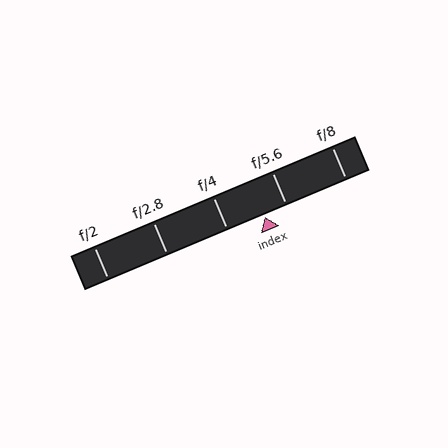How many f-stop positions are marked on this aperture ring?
There are 5 f-stop positions marked.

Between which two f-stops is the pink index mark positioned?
The index mark is between f/4 and f/5.6.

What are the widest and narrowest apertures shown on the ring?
The widest aperture shown is f/2 and the narrowest is f/8.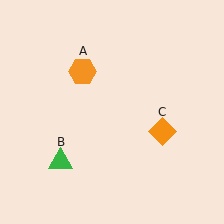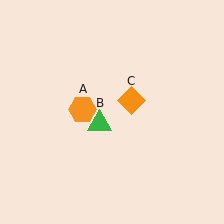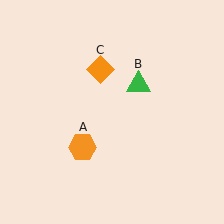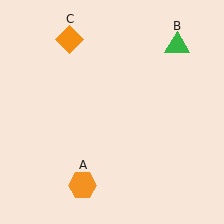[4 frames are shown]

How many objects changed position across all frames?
3 objects changed position: orange hexagon (object A), green triangle (object B), orange diamond (object C).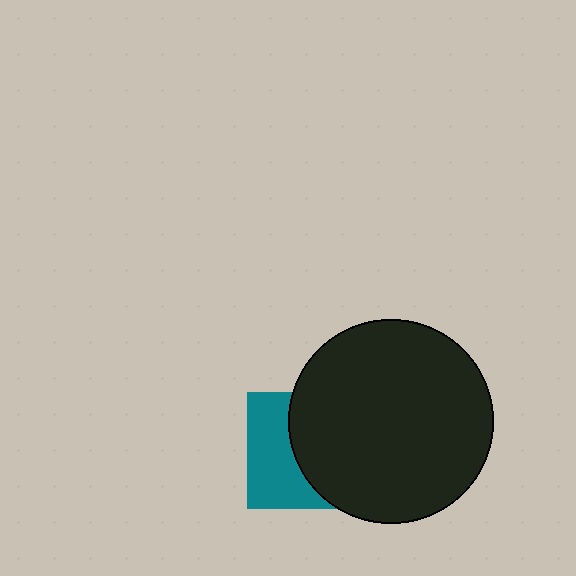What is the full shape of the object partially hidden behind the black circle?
The partially hidden object is a teal square.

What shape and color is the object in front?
The object in front is a black circle.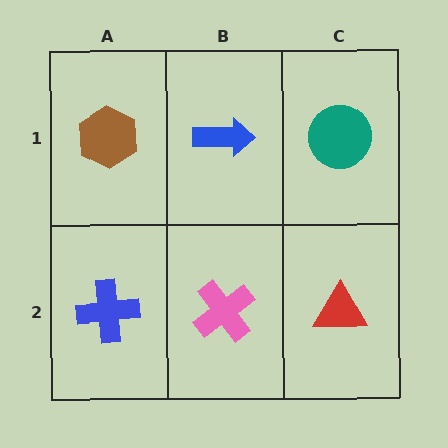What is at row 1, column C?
A teal circle.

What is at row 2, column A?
A blue cross.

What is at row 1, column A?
A brown hexagon.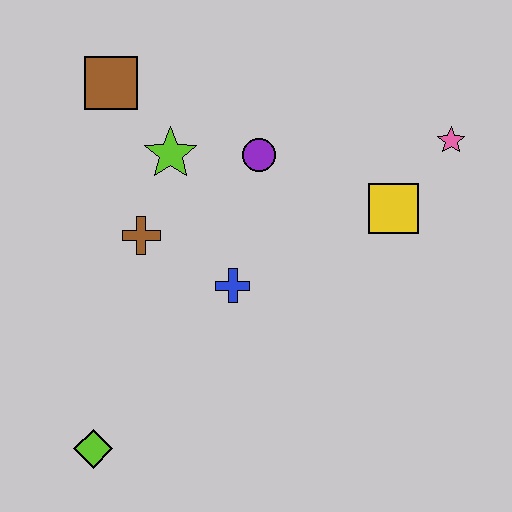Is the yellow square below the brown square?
Yes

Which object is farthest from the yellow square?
The lime diamond is farthest from the yellow square.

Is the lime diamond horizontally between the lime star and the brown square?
No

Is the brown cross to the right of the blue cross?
No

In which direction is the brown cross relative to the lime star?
The brown cross is below the lime star.